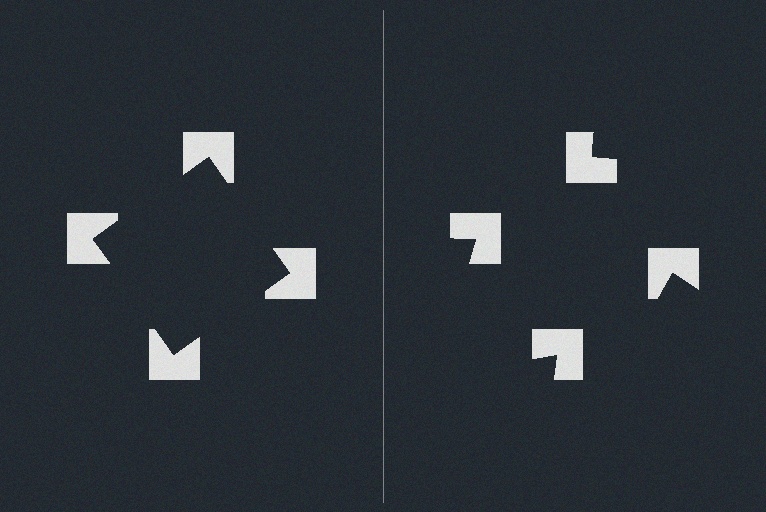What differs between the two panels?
The notched squares are positioned identically on both sides; only the wedge orientations differ. On the left they align to a square; on the right they are misaligned.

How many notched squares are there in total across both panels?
8 — 4 on each side.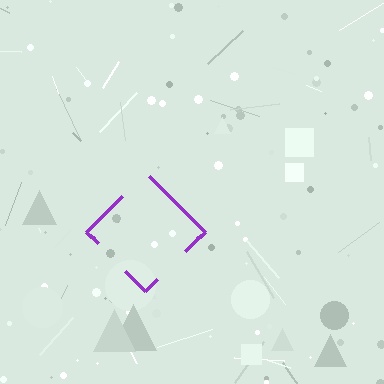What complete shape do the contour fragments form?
The contour fragments form a diamond.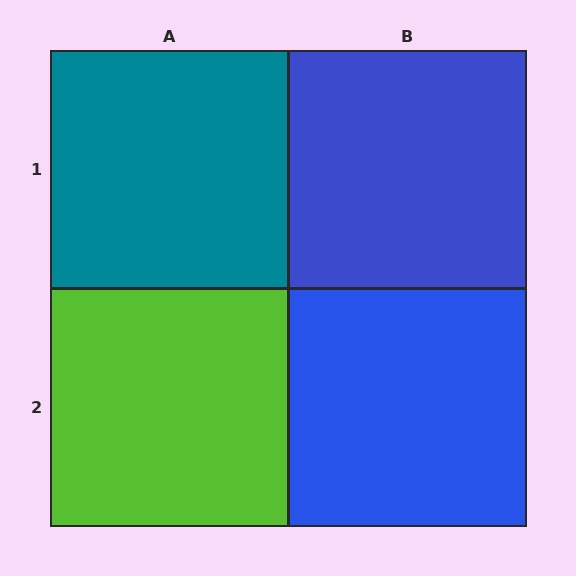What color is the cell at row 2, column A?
Lime.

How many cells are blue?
2 cells are blue.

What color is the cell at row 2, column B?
Blue.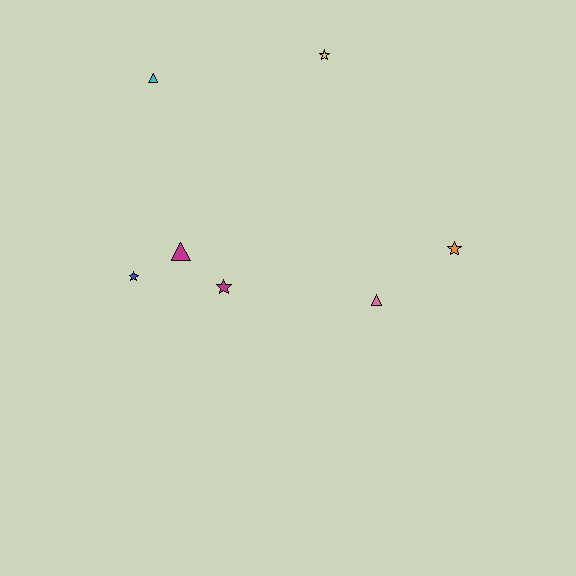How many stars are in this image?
There are 4 stars.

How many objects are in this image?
There are 7 objects.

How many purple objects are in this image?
There are no purple objects.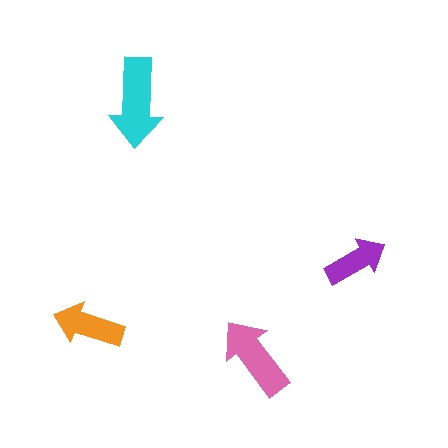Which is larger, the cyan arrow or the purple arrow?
The cyan one.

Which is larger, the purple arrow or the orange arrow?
The orange one.